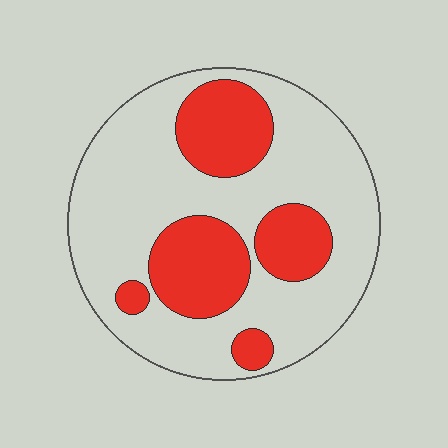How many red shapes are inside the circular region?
5.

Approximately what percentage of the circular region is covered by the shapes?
Approximately 30%.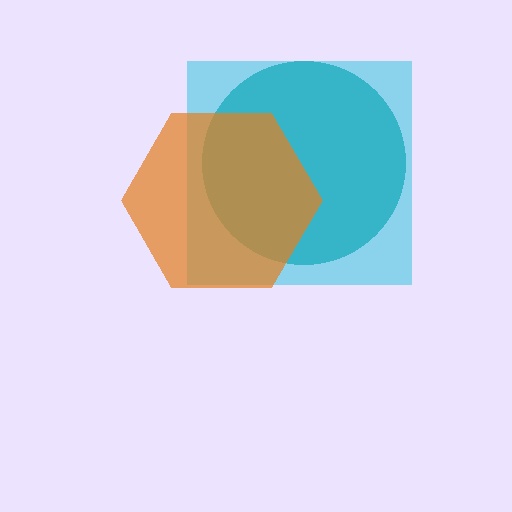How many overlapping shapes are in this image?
There are 3 overlapping shapes in the image.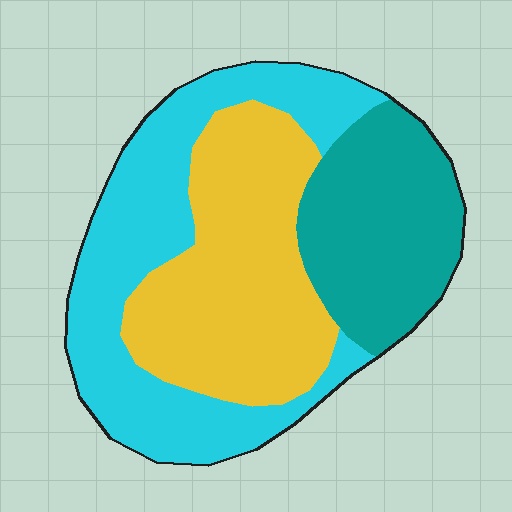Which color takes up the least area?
Teal, at roughly 25%.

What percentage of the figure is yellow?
Yellow covers 36% of the figure.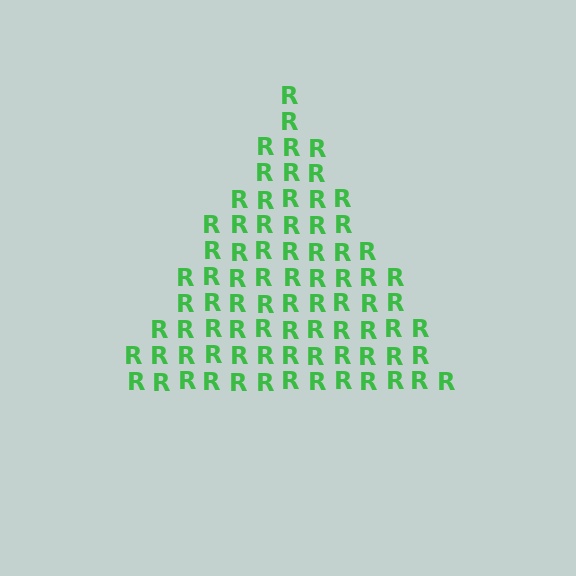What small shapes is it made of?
It is made of small letter R's.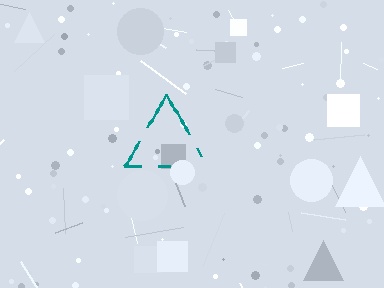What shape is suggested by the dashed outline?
The dashed outline suggests a triangle.